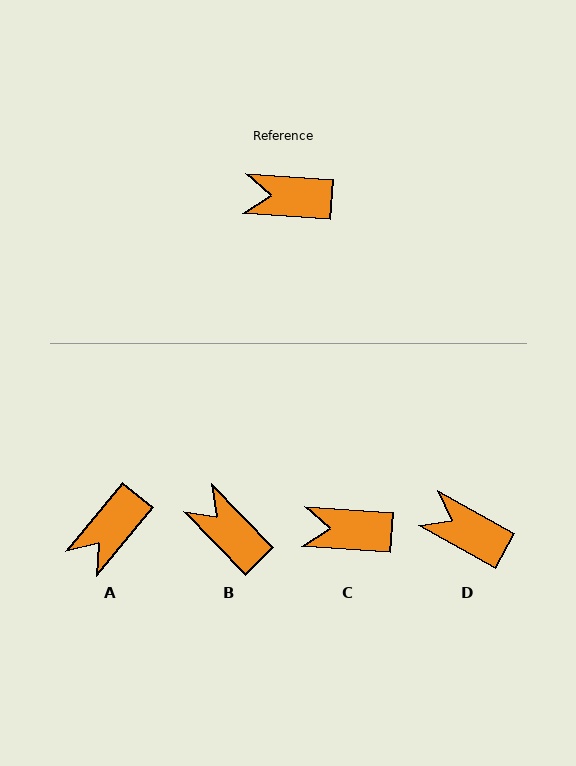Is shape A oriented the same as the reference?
No, it is off by about 55 degrees.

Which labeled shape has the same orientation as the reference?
C.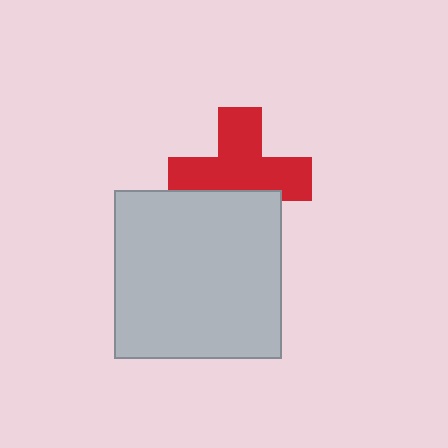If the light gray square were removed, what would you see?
You would see the complete red cross.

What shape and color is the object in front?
The object in front is a light gray square.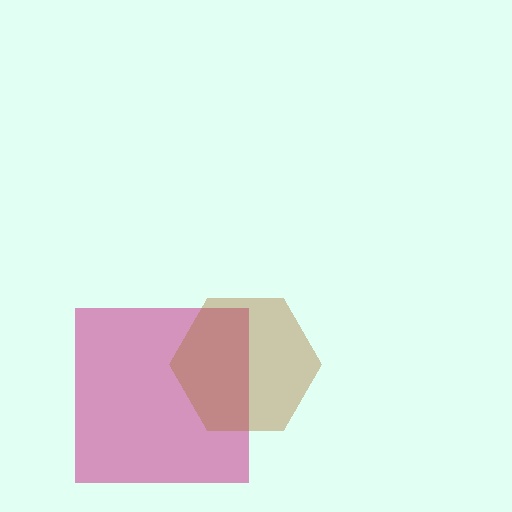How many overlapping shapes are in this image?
There are 2 overlapping shapes in the image.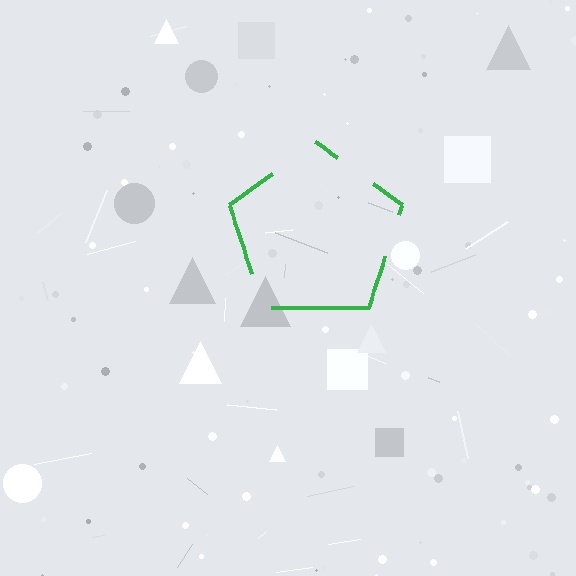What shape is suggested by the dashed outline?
The dashed outline suggests a pentagon.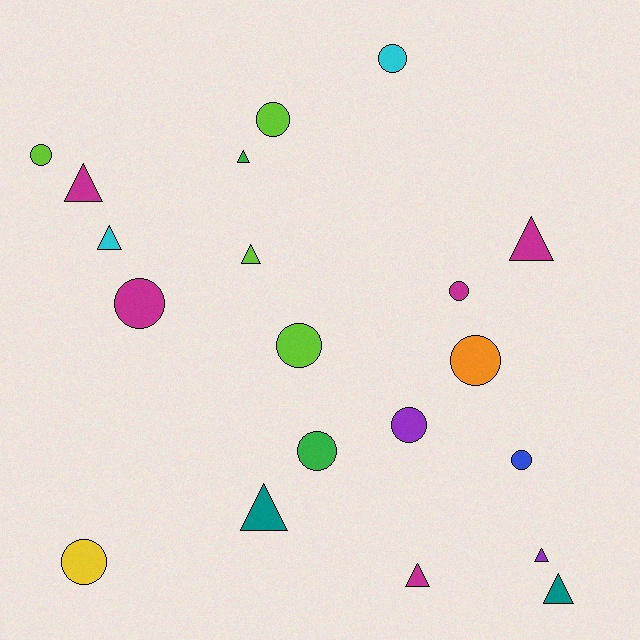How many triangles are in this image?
There are 9 triangles.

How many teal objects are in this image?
There are 2 teal objects.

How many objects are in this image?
There are 20 objects.